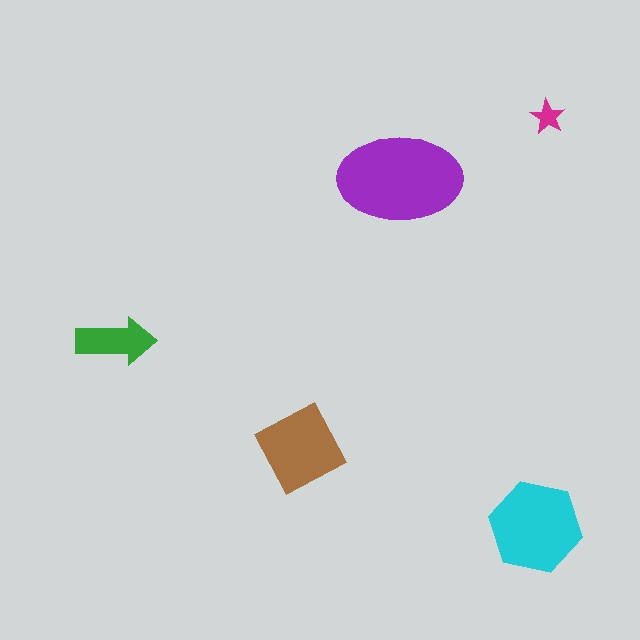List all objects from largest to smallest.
The purple ellipse, the cyan hexagon, the brown square, the green arrow, the magenta star.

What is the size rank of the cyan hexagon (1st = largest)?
2nd.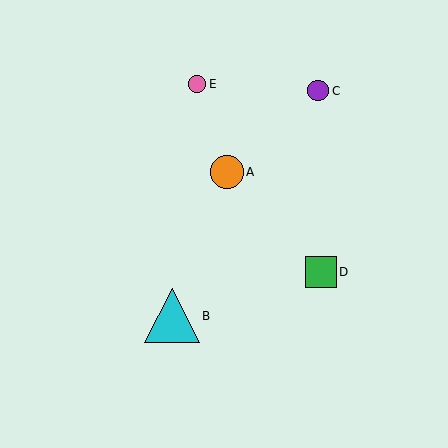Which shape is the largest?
The cyan triangle (labeled B) is the largest.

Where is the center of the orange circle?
The center of the orange circle is at (227, 172).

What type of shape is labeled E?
Shape E is a pink circle.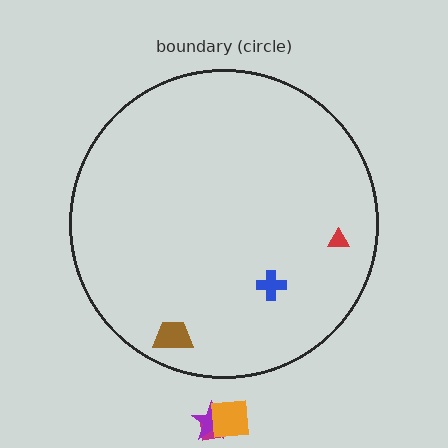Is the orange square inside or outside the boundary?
Outside.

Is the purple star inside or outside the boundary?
Outside.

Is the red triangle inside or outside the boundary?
Inside.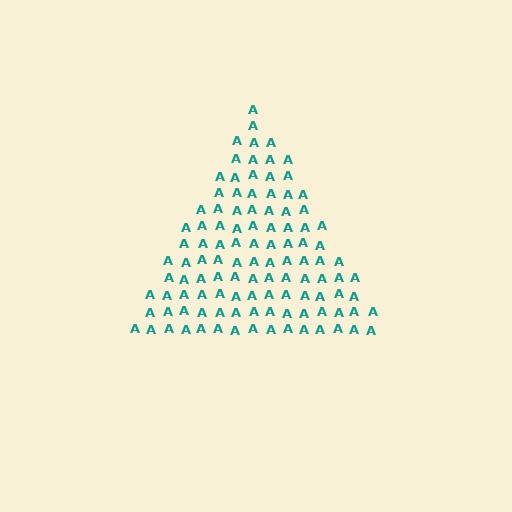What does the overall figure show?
The overall figure shows a triangle.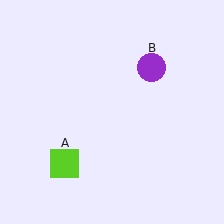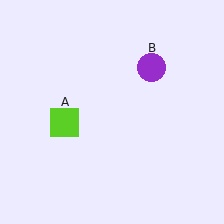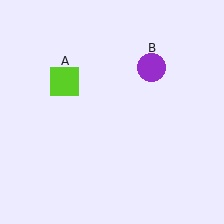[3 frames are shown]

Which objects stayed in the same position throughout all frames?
Purple circle (object B) remained stationary.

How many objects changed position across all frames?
1 object changed position: lime square (object A).